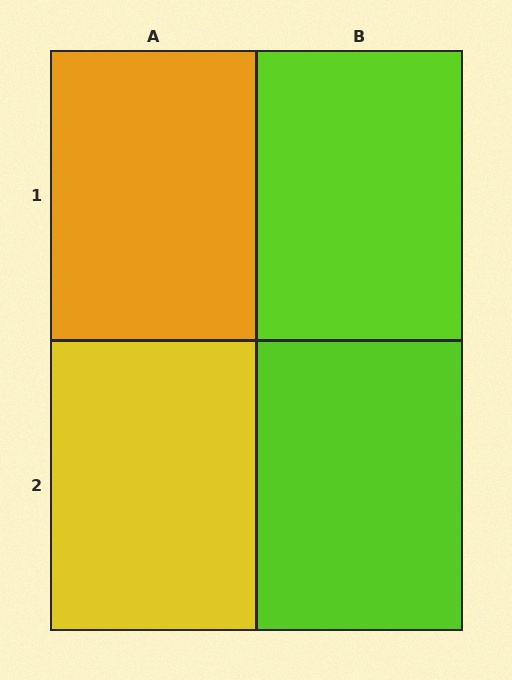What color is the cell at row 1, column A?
Orange.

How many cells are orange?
1 cell is orange.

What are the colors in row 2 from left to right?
Yellow, lime.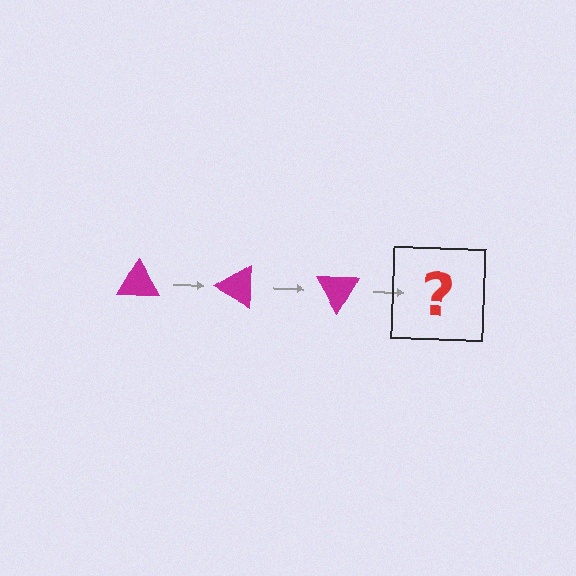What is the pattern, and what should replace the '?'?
The pattern is that the triangle rotates 30 degrees each step. The '?' should be a magenta triangle rotated 90 degrees.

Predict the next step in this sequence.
The next step is a magenta triangle rotated 90 degrees.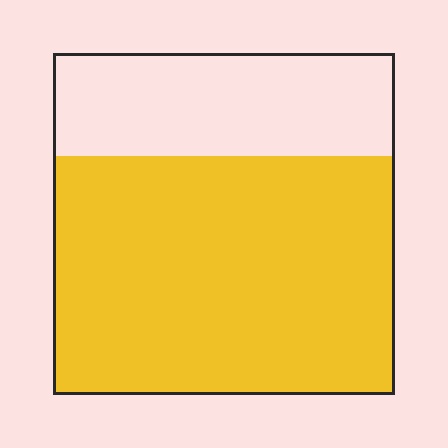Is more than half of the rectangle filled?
Yes.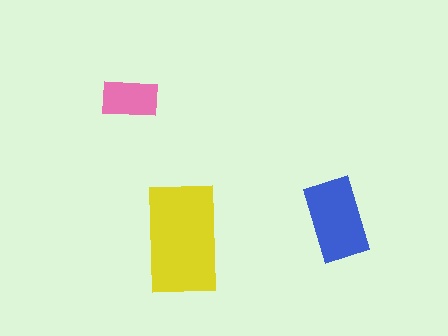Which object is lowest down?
The yellow rectangle is bottommost.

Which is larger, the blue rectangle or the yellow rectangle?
The yellow one.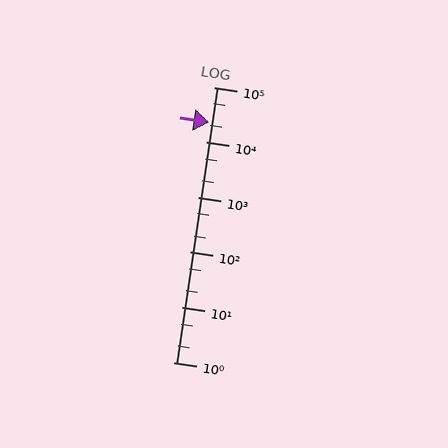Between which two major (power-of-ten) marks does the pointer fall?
The pointer is between 10000 and 100000.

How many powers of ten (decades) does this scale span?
The scale spans 5 decades, from 1 to 100000.